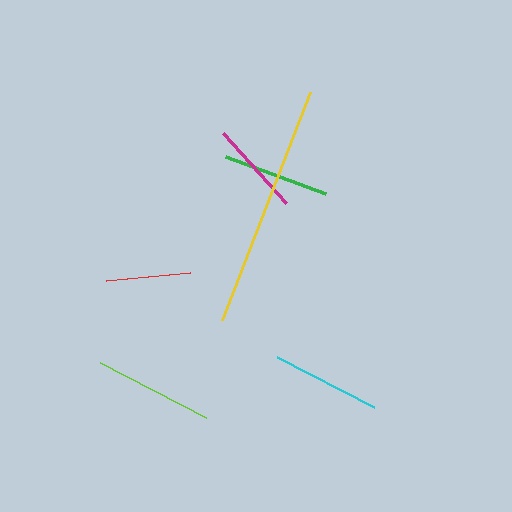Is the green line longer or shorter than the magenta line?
The green line is longer than the magenta line.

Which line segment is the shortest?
The red line is the shortest at approximately 84 pixels.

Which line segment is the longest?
The yellow line is the longest at approximately 244 pixels.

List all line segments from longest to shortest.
From longest to shortest: yellow, lime, cyan, green, magenta, red.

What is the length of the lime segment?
The lime segment is approximately 120 pixels long.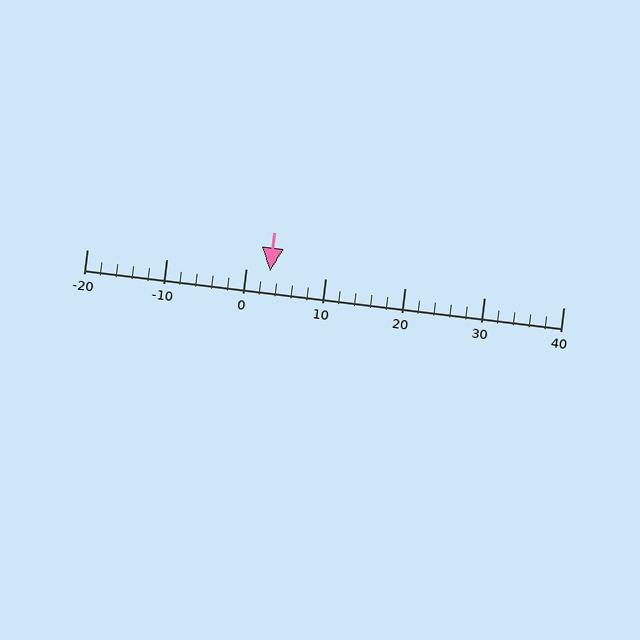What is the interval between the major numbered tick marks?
The major tick marks are spaced 10 units apart.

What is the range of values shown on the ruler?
The ruler shows values from -20 to 40.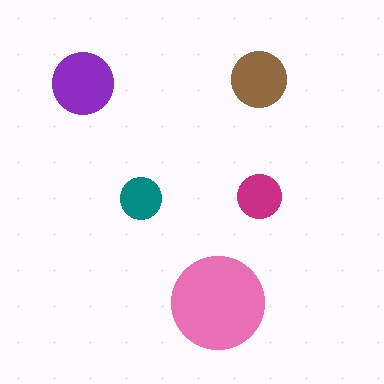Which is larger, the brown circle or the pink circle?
The pink one.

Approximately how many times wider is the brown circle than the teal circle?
About 1.5 times wider.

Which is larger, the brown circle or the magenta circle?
The brown one.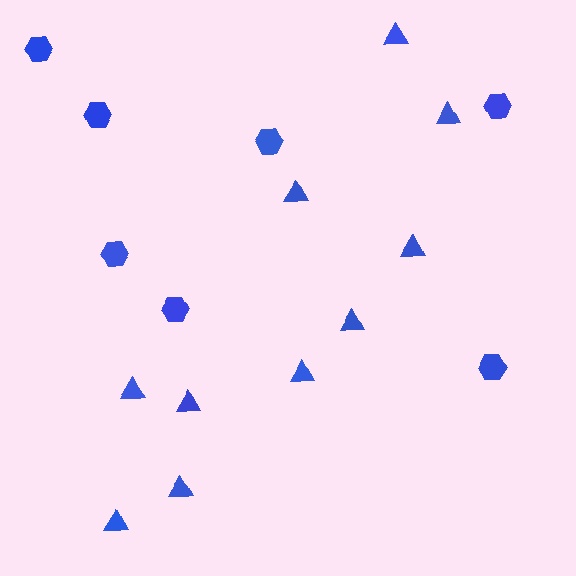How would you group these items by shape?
There are 2 groups: one group of hexagons (7) and one group of triangles (10).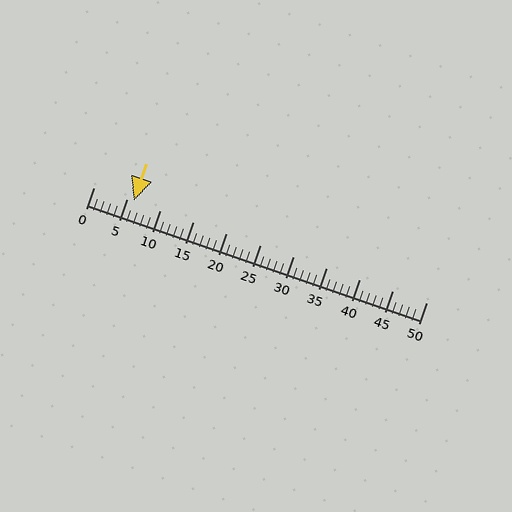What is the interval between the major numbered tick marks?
The major tick marks are spaced 5 units apart.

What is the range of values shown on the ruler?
The ruler shows values from 0 to 50.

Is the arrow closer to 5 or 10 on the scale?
The arrow is closer to 5.